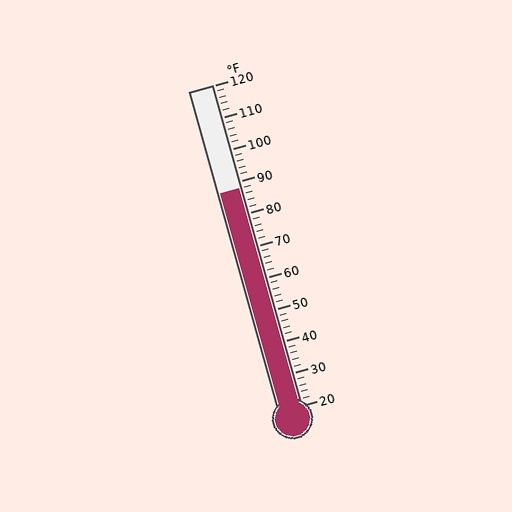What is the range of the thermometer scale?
The thermometer scale ranges from 20°F to 120°F.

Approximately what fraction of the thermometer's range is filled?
The thermometer is filled to approximately 70% of its range.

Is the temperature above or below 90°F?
The temperature is below 90°F.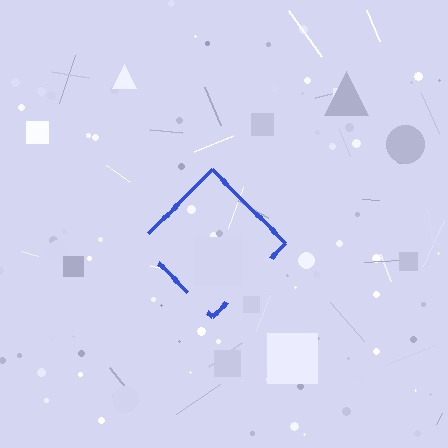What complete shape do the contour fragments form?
The contour fragments form a diamond.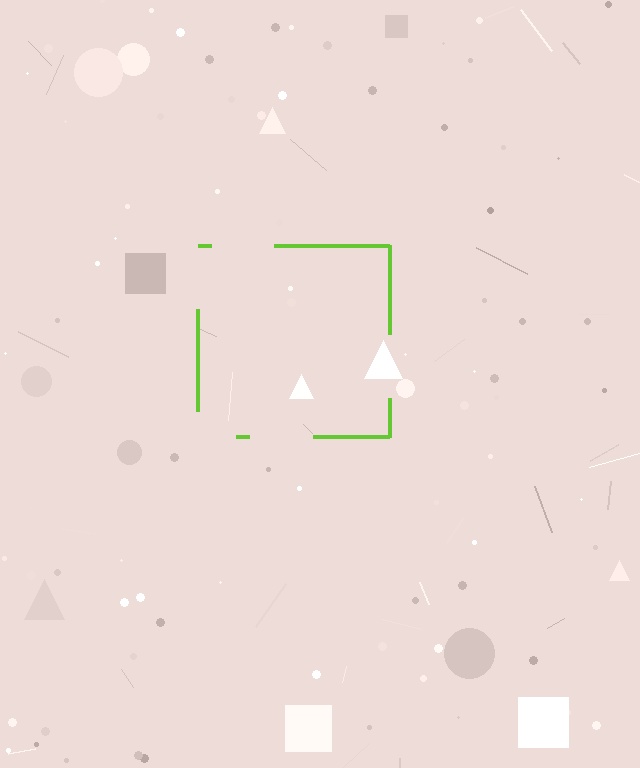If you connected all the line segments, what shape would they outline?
They would outline a square.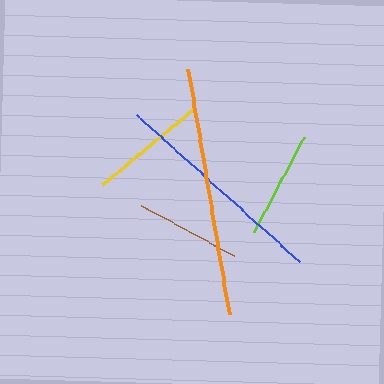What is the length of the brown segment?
The brown segment is approximately 106 pixels long.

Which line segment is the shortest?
The brown line is the shortest at approximately 106 pixels.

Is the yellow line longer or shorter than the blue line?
The blue line is longer than the yellow line.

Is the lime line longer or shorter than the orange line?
The orange line is longer than the lime line.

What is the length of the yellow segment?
The yellow segment is approximately 120 pixels long.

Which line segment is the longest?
The orange line is the longest at approximately 248 pixels.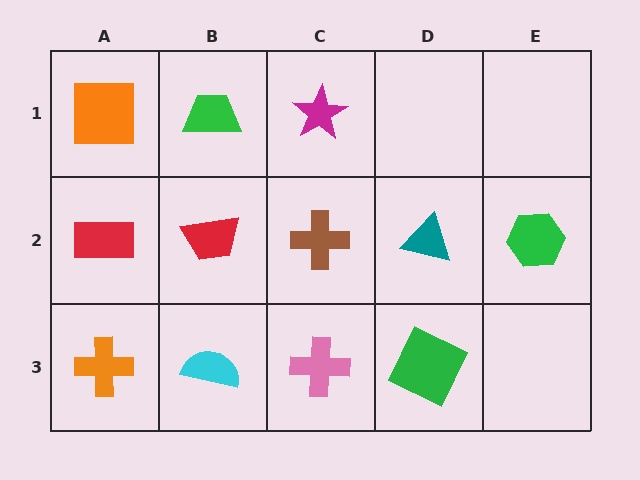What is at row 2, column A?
A red rectangle.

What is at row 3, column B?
A cyan semicircle.